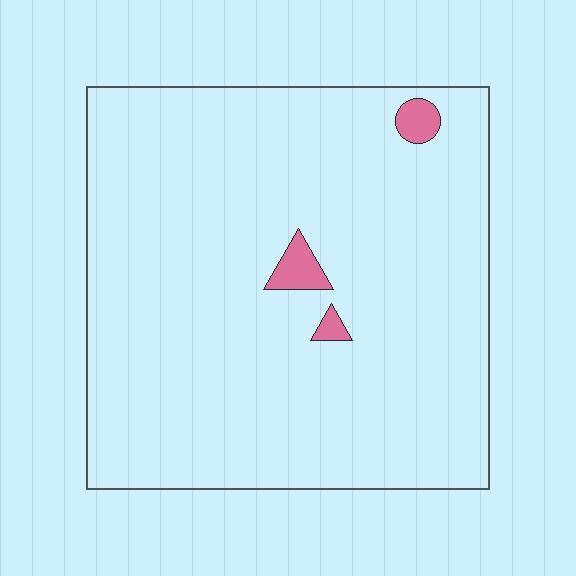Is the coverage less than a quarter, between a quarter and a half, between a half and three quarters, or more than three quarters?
Less than a quarter.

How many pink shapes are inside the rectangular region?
3.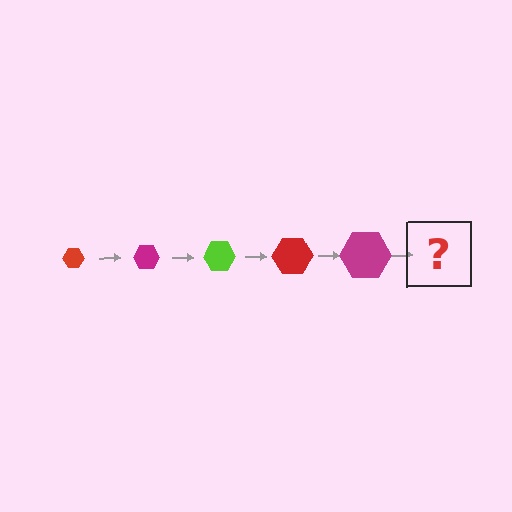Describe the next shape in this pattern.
It should be a lime hexagon, larger than the previous one.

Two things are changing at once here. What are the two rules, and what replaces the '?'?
The two rules are that the hexagon grows larger each step and the color cycles through red, magenta, and lime. The '?' should be a lime hexagon, larger than the previous one.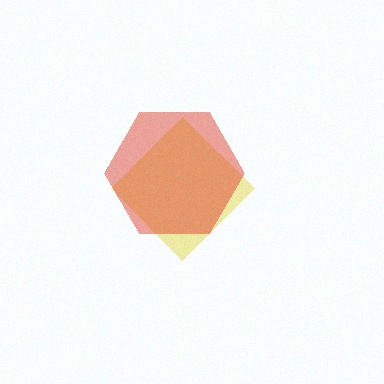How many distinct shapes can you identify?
There are 2 distinct shapes: a yellow diamond, a red hexagon.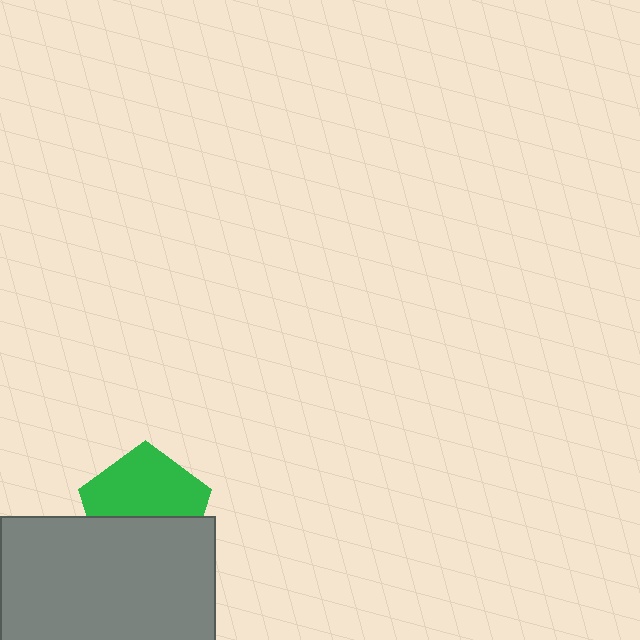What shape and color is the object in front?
The object in front is a gray rectangle.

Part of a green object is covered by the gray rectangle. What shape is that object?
It is a pentagon.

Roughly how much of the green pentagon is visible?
About half of it is visible (roughly 56%).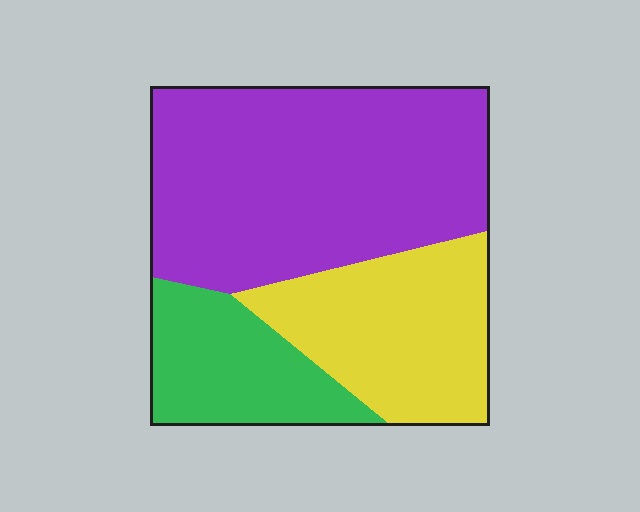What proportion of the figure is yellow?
Yellow covers 28% of the figure.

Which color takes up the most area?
Purple, at roughly 55%.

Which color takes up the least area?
Green, at roughly 20%.